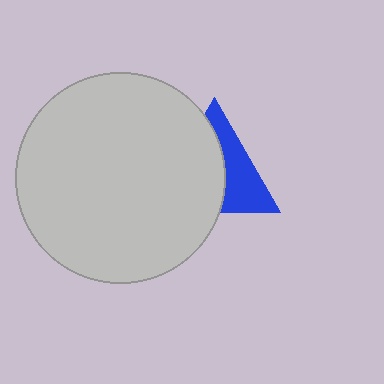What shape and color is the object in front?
The object in front is a light gray circle.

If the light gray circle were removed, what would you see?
You would see the complete blue triangle.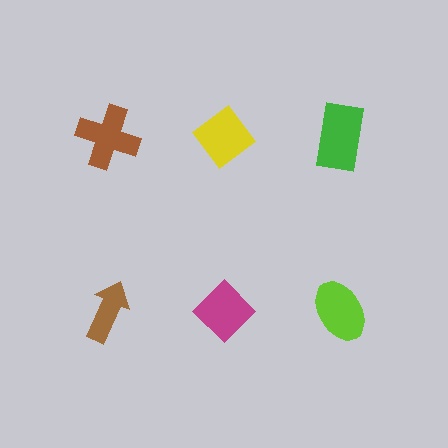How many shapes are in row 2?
3 shapes.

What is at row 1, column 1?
A brown cross.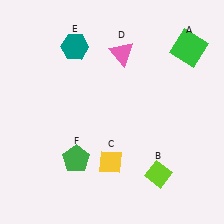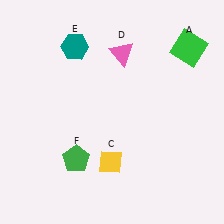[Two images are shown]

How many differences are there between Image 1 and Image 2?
There is 1 difference between the two images.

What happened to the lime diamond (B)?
The lime diamond (B) was removed in Image 2. It was in the bottom-right area of Image 1.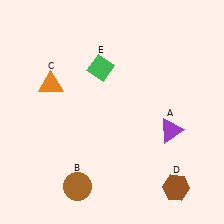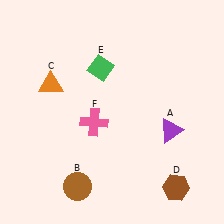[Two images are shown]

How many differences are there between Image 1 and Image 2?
There is 1 difference between the two images.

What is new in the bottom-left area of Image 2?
A pink cross (F) was added in the bottom-left area of Image 2.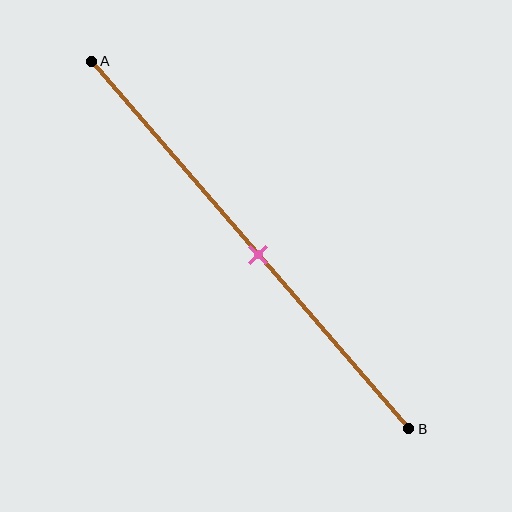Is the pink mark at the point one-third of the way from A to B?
No, the mark is at about 55% from A, not at the 33% one-third point.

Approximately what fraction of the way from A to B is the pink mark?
The pink mark is approximately 55% of the way from A to B.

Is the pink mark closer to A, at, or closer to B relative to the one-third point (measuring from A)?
The pink mark is closer to point B than the one-third point of segment AB.